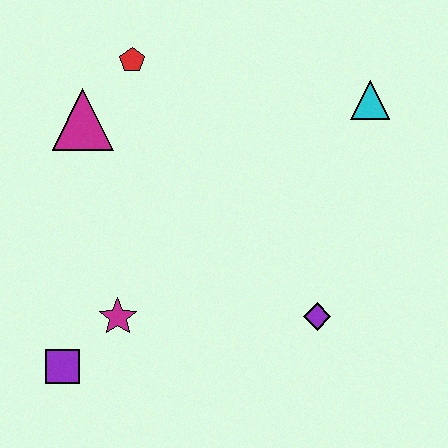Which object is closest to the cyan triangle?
The purple diamond is closest to the cyan triangle.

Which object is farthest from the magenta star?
The cyan triangle is farthest from the magenta star.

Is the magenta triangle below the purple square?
No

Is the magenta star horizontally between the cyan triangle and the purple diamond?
No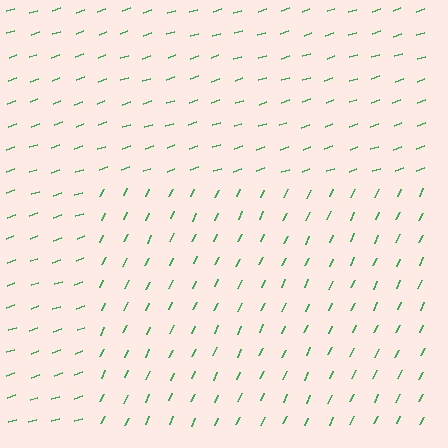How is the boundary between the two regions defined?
The boundary is defined purely by a change in line orientation (approximately 45 degrees difference). All lines are the same color and thickness.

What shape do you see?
I see a rectangle.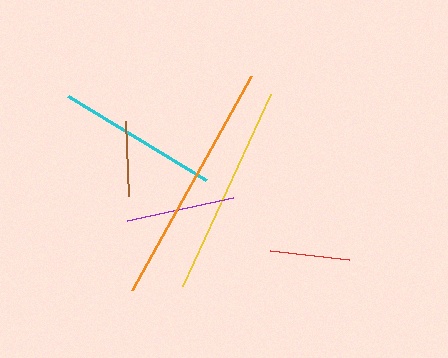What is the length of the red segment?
The red segment is approximately 79 pixels long.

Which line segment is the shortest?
The brown line is the shortest at approximately 75 pixels.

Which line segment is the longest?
The orange line is the longest at approximately 245 pixels.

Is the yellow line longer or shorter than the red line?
The yellow line is longer than the red line.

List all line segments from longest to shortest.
From longest to shortest: orange, yellow, cyan, purple, red, brown.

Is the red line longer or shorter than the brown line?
The red line is longer than the brown line.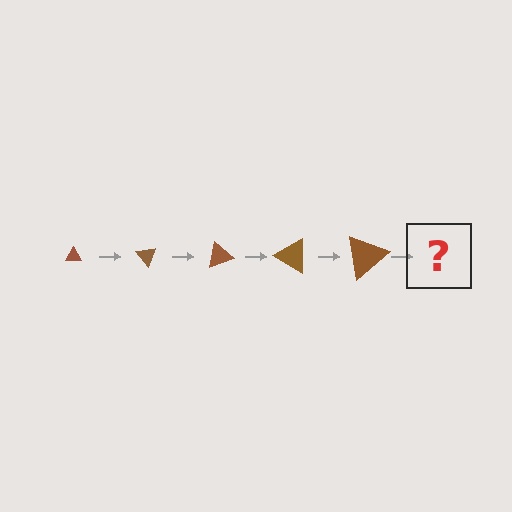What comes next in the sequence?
The next element should be a triangle, larger than the previous one and rotated 250 degrees from the start.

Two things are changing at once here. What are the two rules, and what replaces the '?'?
The two rules are that the triangle grows larger each step and it rotates 50 degrees each step. The '?' should be a triangle, larger than the previous one and rotated 250 degrees from the start.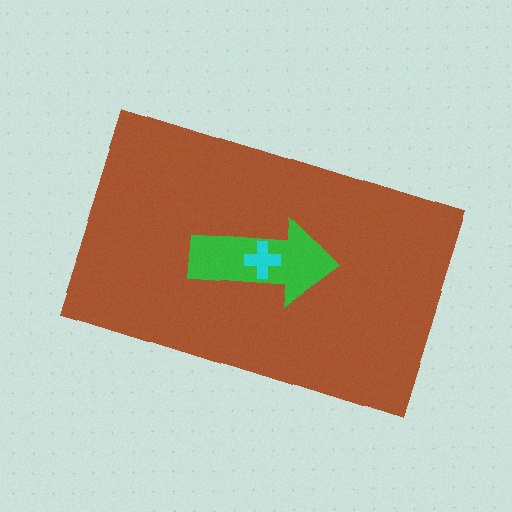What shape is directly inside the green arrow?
The cyan cross.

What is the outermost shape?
The brown rectangle.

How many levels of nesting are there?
3.